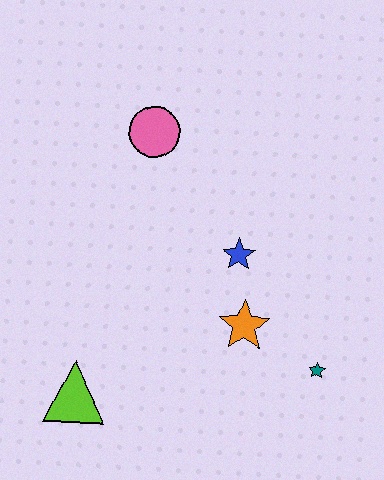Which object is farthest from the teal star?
The pink circle is farthest from the teal star.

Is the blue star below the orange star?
No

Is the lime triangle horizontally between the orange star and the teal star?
No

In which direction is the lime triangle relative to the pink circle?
The lime triangle is below the pink circle.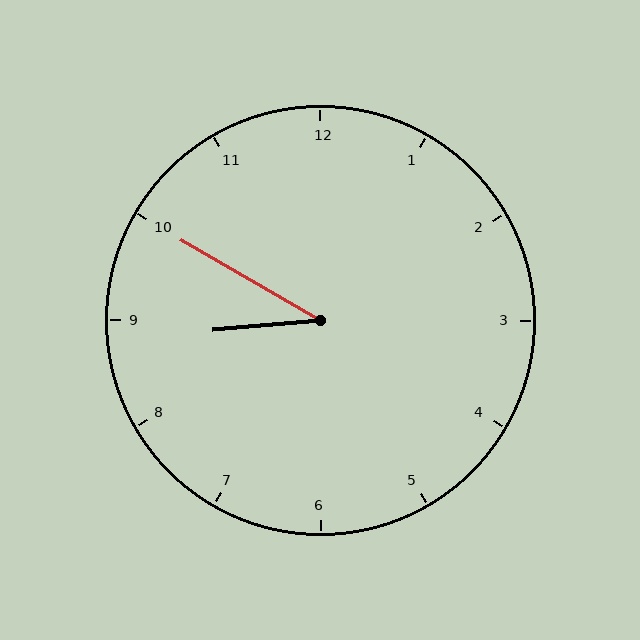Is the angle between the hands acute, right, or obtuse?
It is acute.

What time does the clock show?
8:50.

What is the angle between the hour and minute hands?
Approximately 35 degrees.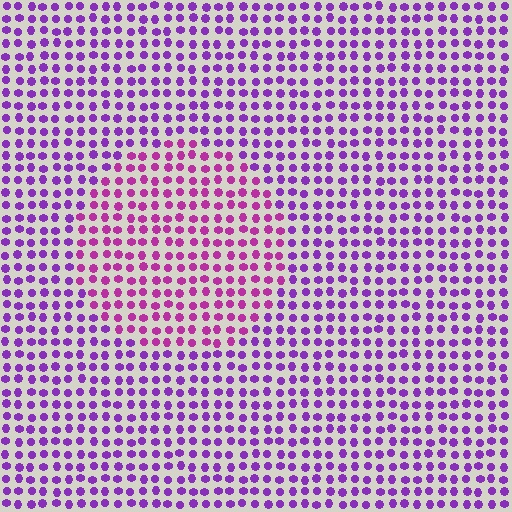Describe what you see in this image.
The image is filled with small purple elements in a uniform arrangement. A circle-shaped region is visible where the elements are tinted to a slightly different hue, forming a subtle color boundary.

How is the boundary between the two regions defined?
The boundary is defined purely by a slight shift in hue (about 31 degrees). Spacing, size, and orientation are identical on both sides.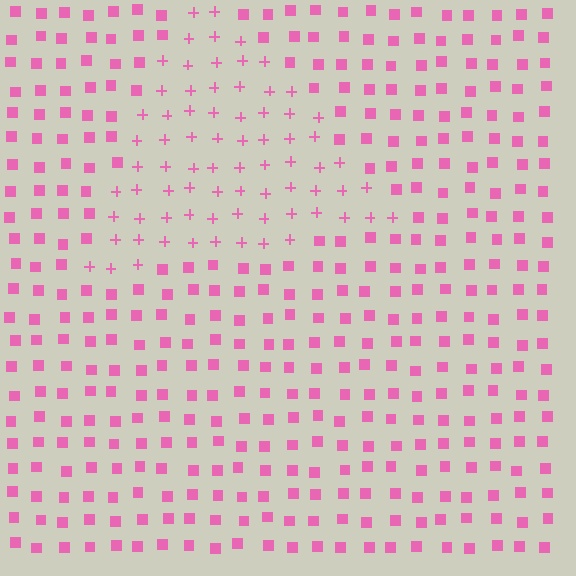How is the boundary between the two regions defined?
The boundary is defined by a change in element shape: plus signs inside vs. squares outside. All elements share the same color and spacing.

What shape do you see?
I see a triangle.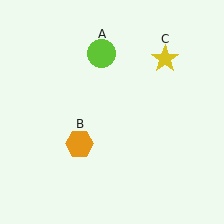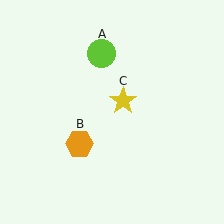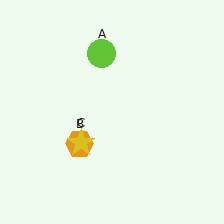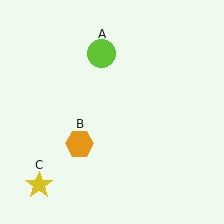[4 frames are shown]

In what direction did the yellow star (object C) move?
The yellow star (object C) moved down and to the left.